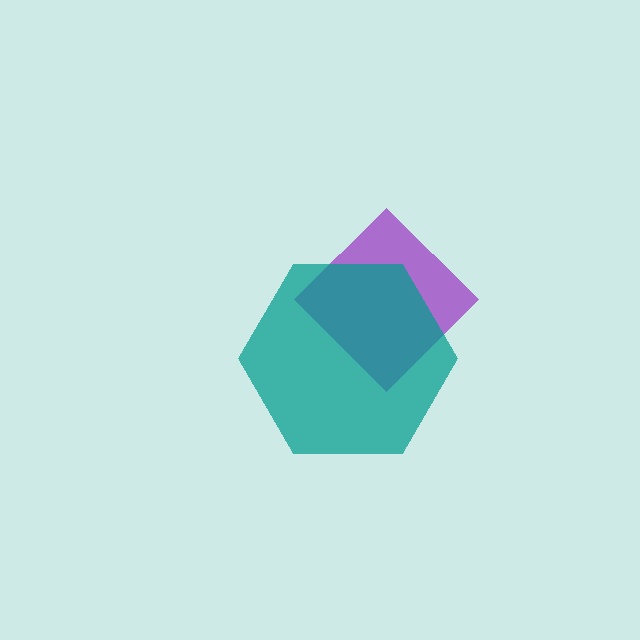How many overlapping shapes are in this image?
There are 2 overlapping shapes in the image.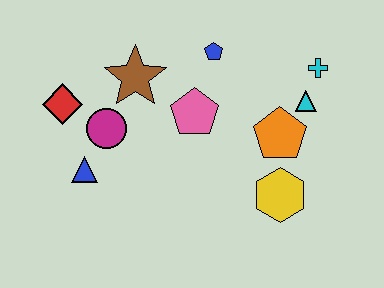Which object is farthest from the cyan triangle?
The red diamond is farthest from the cyan triangle.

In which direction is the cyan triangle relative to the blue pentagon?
The cyan triangle is to the right of the blue pentagon.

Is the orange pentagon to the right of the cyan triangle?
No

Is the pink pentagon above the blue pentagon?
No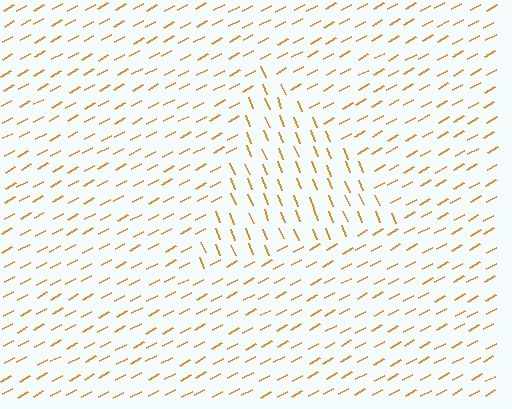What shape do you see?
I see a triangle.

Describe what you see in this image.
The image is filled with small orange line segments. A triangle region in the image has lines oriented differently from the surrounding lines, creating a visible texture boundary.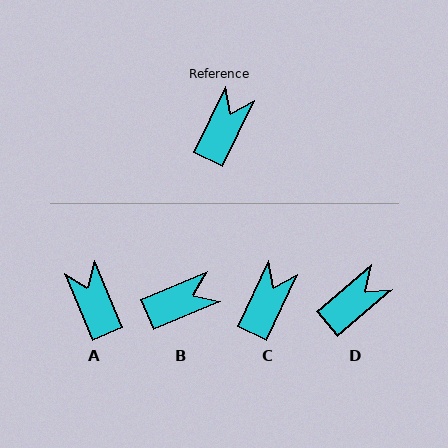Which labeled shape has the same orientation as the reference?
C.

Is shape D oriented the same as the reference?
No, it is off by about 24 degrees.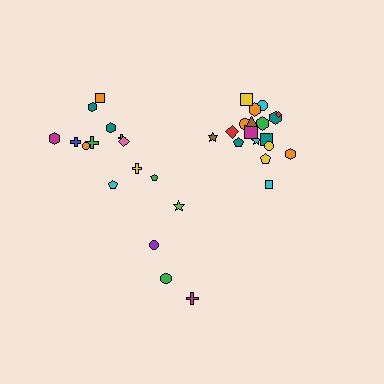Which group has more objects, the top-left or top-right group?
The top-right group.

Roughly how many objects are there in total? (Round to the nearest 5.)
Roughly 35 objects in total.